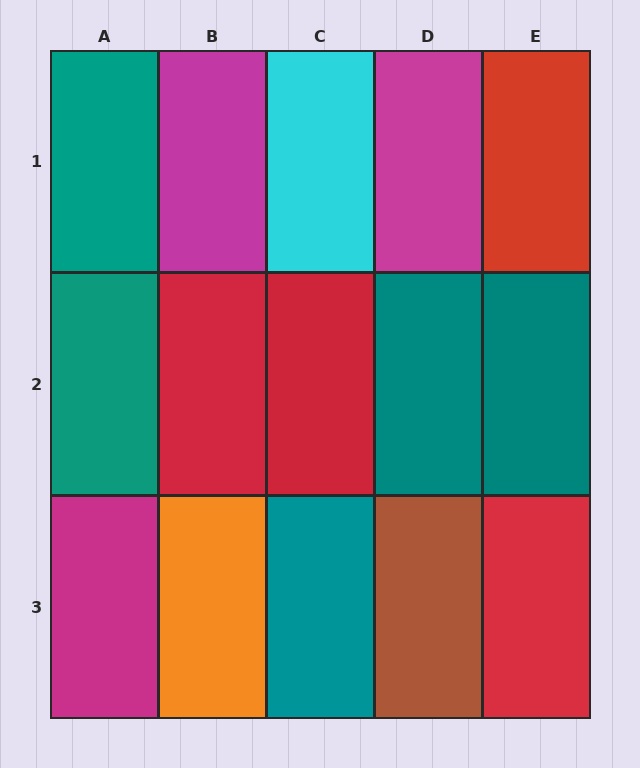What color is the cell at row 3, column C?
Teal.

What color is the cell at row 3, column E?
Red.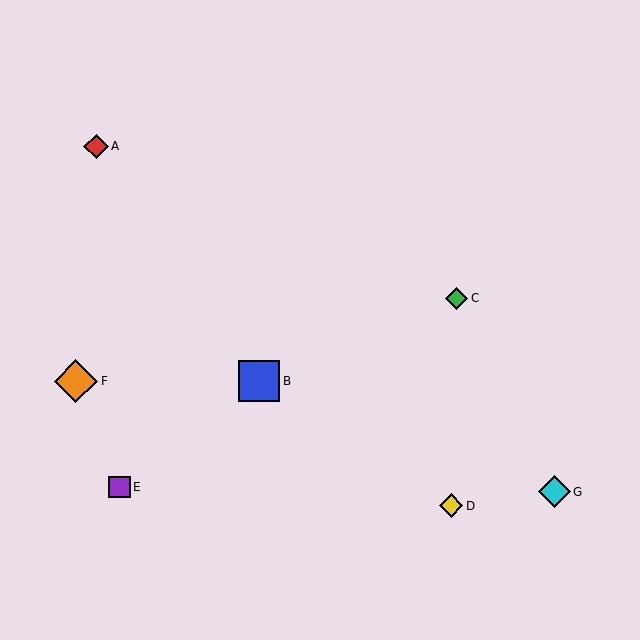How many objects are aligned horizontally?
2 objects (B, F) are aligned horizontally.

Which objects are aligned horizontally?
Objects B, F are aligned horizontally.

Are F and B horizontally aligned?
Yes, both are at y≈381.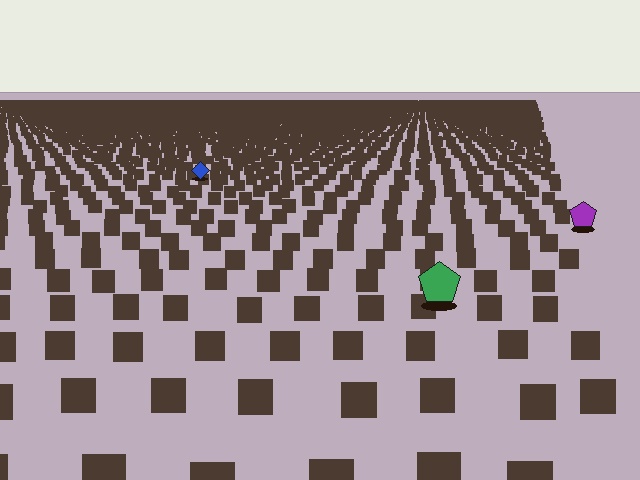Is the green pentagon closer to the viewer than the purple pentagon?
Yes. The green pentagon is closer — you can tell from the texture gradient: the ground texture is coarser near it.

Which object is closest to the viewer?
The green pentagon is closest. The texture marks near it are larger and more spread out.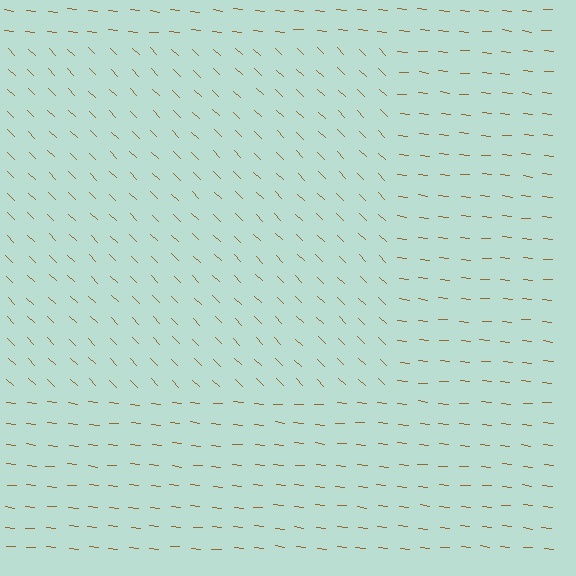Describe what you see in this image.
The image is filled with small brown line segments. A rectangle region in the image has lines oriented differently from the surrounding lines, creating a visible texture boundary.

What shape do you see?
I see a rectangle.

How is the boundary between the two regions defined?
The boundary is defined purely by a change in line orientation (approximately 38 degrees difference). All lines are the same color and thickness.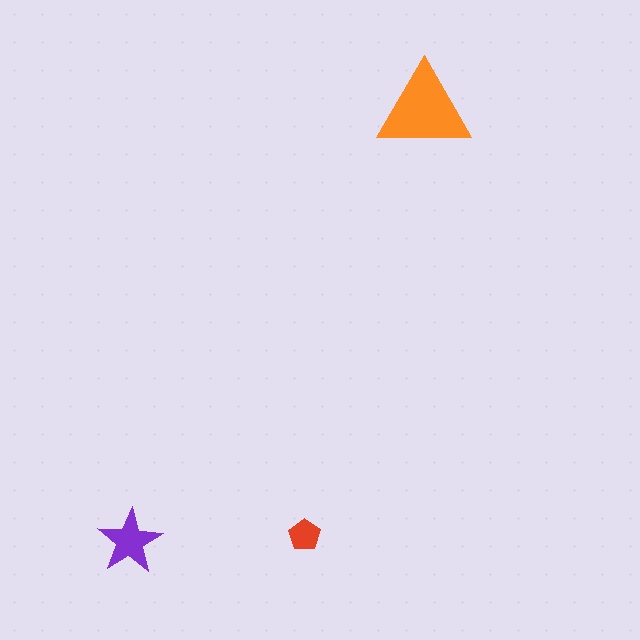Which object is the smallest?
The red pentagon.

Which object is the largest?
The orange triangle.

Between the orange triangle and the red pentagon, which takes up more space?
The orange triangle.